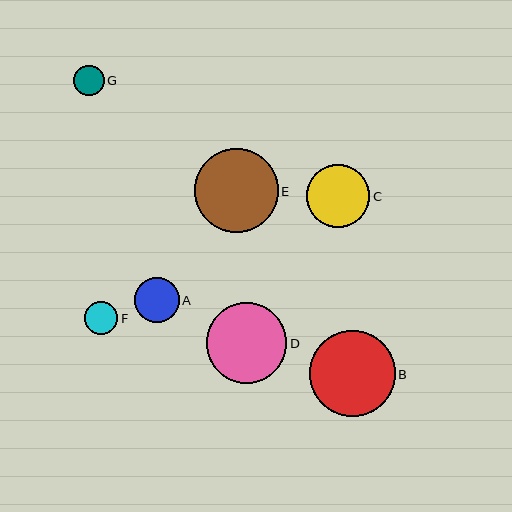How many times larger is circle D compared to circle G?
Circle D is approximately 2.7 times the size of circle G.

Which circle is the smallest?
Circle G is the smallest with a size of approximately 30 pixels.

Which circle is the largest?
Circle B is the largest with a size of approximately 86 pixels.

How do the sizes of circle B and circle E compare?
Circle B and circle E are approximately the same size.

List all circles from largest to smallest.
From largest to smallest: B, E, D, C, A, F, G.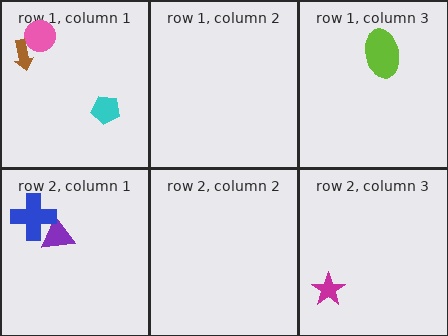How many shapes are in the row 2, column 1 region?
2.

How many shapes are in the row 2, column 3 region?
1.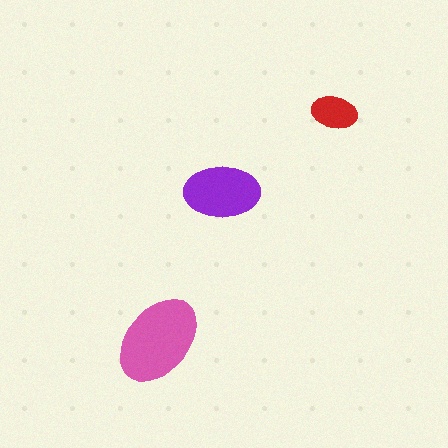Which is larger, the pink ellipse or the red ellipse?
The pink one.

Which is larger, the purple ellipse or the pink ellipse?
The pink one.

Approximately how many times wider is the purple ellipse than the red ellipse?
About 1.5 times wider.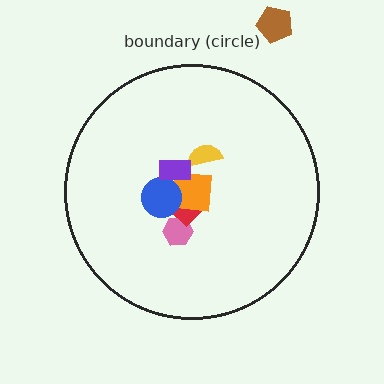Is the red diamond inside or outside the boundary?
Inside.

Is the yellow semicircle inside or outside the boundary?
Inside.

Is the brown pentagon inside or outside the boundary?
Outside.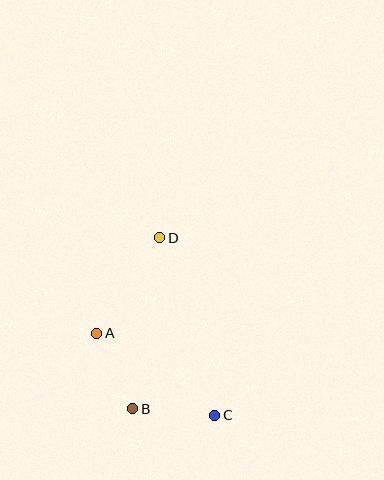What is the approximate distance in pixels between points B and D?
The distance between B and D is approximately 173 pixels.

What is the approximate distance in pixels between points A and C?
The distance between A and C is approximately 144 pixels.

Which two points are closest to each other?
Points B and C are closest to each other.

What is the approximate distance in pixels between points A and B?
The distance between A and B is approximately 84 pixels.